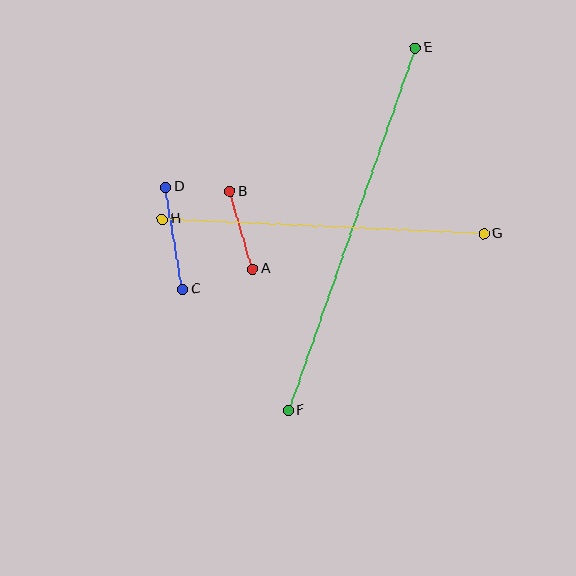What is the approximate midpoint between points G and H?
The midpoint is at approximately (323, 226) pixels.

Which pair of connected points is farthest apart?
Points E and F are farthest apart.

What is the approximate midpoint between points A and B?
The midpoint is at approximately (241, 230) pixels.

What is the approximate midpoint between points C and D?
The midpoint is at approximately (174, 238) pixels.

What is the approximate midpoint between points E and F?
The midpoint is at approximately (352, 229) pixels.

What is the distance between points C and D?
The distance is approximately 104 pixels.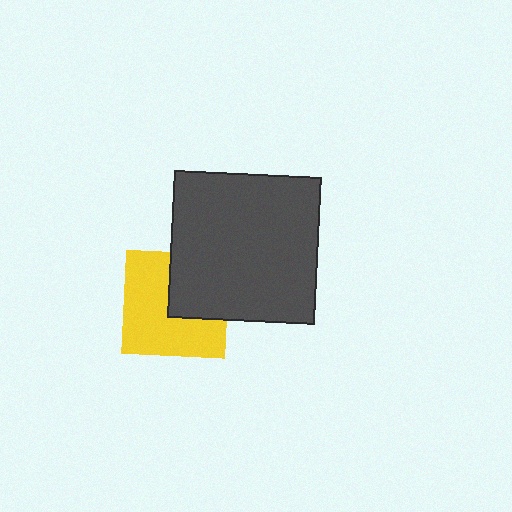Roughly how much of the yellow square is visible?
About half of it is visible (roughly 63%).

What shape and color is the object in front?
The object in front is a dark gray square.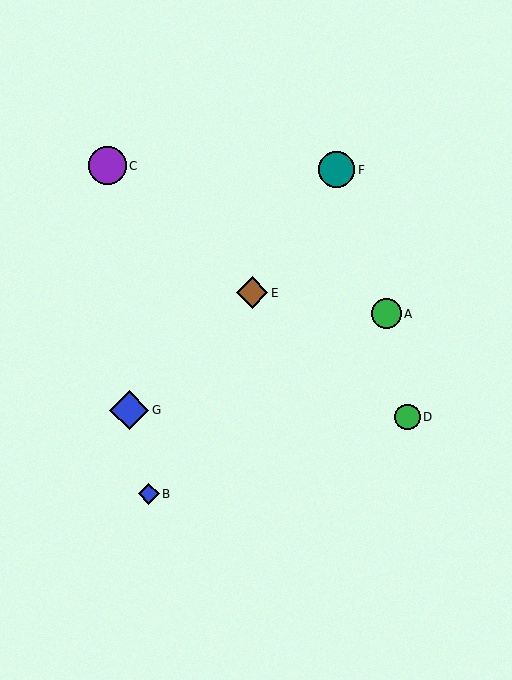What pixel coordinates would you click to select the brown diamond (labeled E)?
Click at (252, 293) to select the brown diamond E.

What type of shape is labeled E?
Shape E is a brown diamond.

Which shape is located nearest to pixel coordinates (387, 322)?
The green circle (labeled A) at (386, 314) is nearest to that location.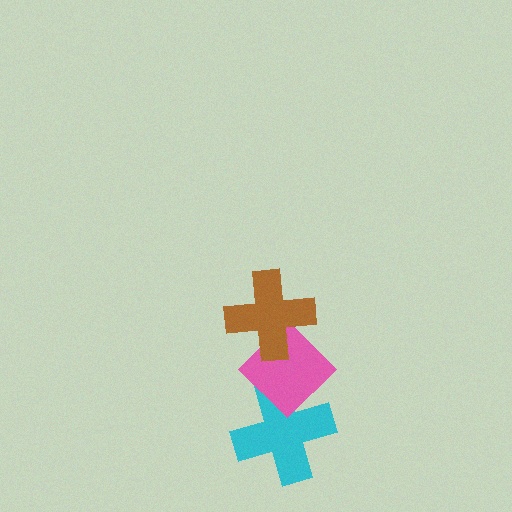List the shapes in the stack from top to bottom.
From top to bottom: the brown cross, the pink diamond, the cyan cross.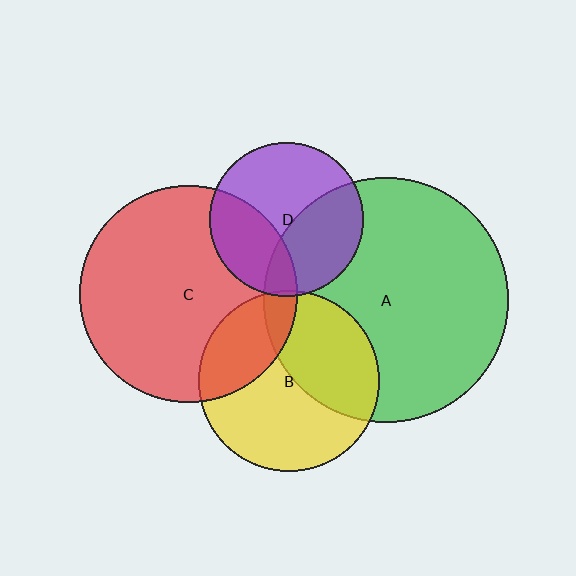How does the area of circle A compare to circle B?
Approximately 1.8 times.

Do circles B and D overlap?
Yes.